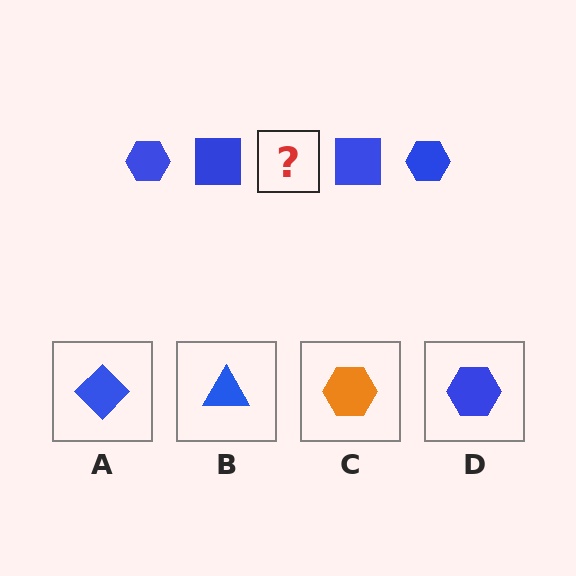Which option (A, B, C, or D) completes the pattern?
D.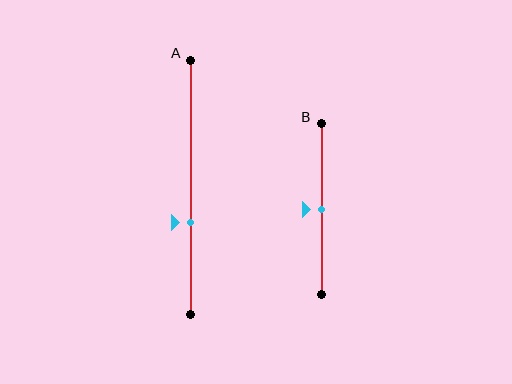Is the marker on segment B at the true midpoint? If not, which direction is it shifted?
Yes, the marker on segment B is at the true midpoint.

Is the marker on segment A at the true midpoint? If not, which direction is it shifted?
No, the marker on segment A is shifted downward by about 14% of the segment length.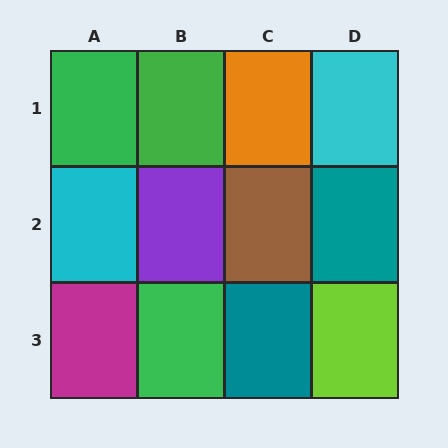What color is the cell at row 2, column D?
Teal.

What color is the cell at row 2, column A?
Cyan.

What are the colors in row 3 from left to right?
Magenta, green, teal, lime.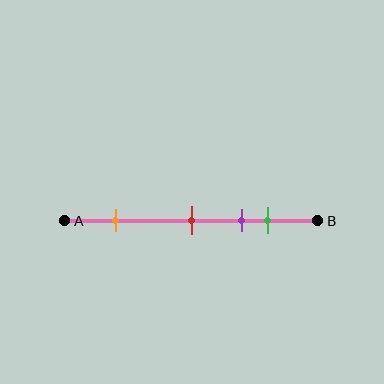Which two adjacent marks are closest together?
The purple and green marks are the closest adjacent pair.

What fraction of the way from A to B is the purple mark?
The purple mark is approximately 70% (0.7) of the way from A to B.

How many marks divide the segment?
There are 4 marks dividing the segment.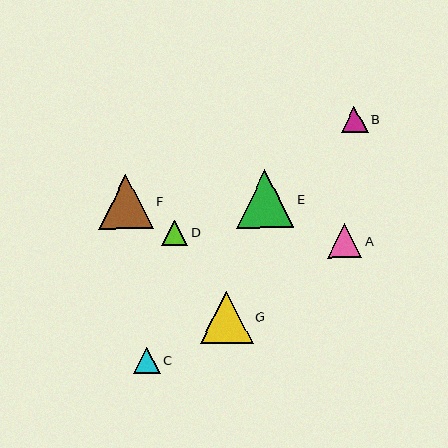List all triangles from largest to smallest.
From largest to smallest: E, F, G, A, C, B, D.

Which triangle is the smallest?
Triangle D is the smallest with a size of approximately 26 pixels.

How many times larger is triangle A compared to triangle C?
Triangle A is approximately 1.3 times the size of triangle C.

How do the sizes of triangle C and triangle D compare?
Triangle C and triangle D are approximately the same size.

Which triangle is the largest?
Triangle E is the largest with a size of approximately 58 pixels.